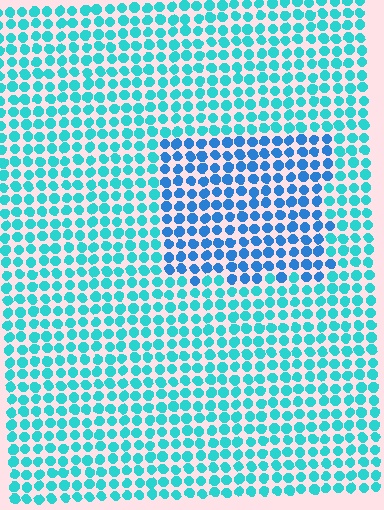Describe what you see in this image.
The image is filled with small cyan elements in a uniform arrangement. A rectangle-shaped region is visible where the elements are tinted to a slightly different hue, forming a subtle color boundary.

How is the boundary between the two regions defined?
The boundary is defined purely by a slight shift in hue (about 32 degrees). Spacing, size, and orientation are identical on both sides.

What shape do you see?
I see a rectangle.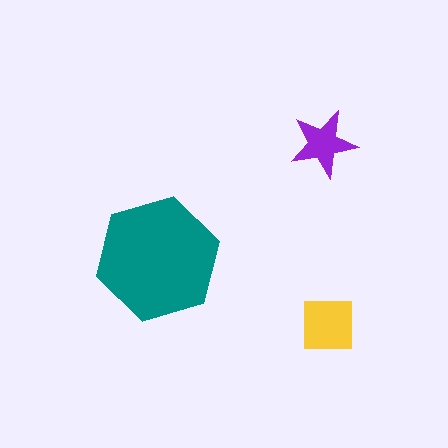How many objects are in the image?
There are 3 objects in the image.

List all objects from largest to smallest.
The teal hexagon, the yellow square, the purple star.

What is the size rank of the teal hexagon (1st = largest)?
1st.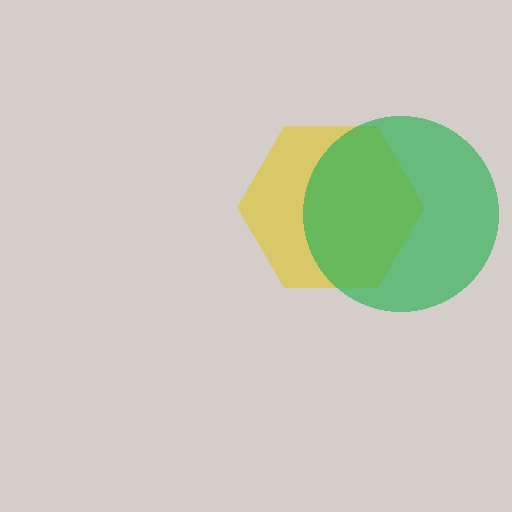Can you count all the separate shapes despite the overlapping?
Yes, there are 2 separate shapes.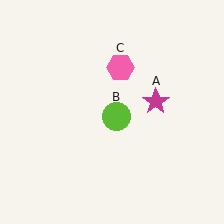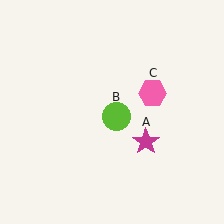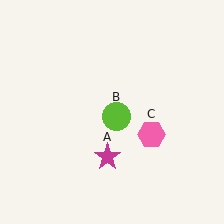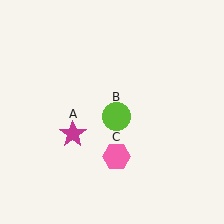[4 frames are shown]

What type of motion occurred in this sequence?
The magenta star (object A), pink hexagon (object C) rotated clockwise around the center of the scene.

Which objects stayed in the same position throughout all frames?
Lime circle (object B) remained stationary.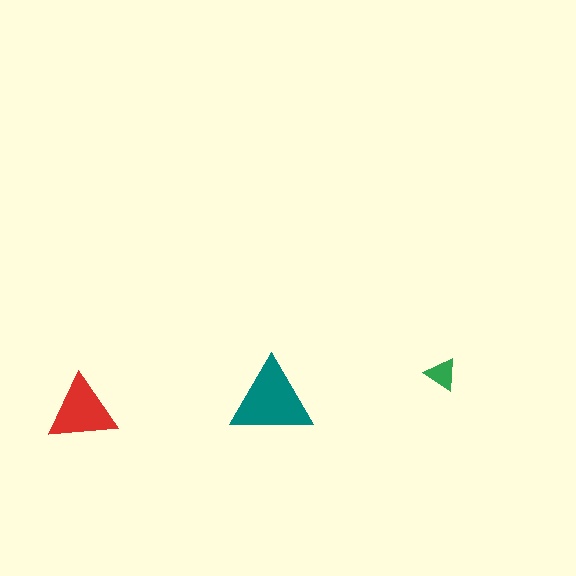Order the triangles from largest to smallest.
the teal one, the red one, the green one.